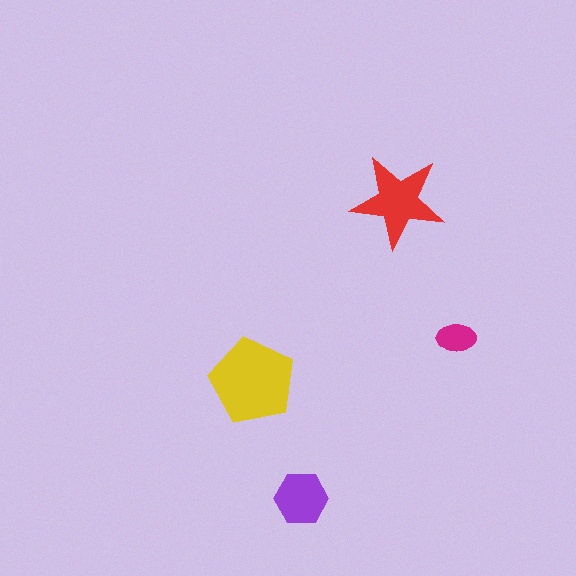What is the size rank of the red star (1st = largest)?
2nd.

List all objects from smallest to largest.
The magenta ellipse, the purple hexagon, the red star, the yellow pentagon.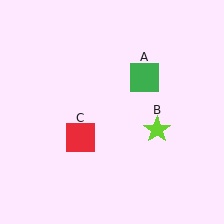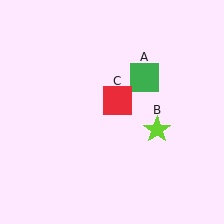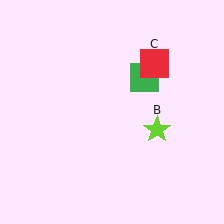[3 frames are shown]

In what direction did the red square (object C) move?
The red square (object C) moved up and to the right.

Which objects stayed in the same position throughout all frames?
Green square (object A) and lime star (object B) remained stationary.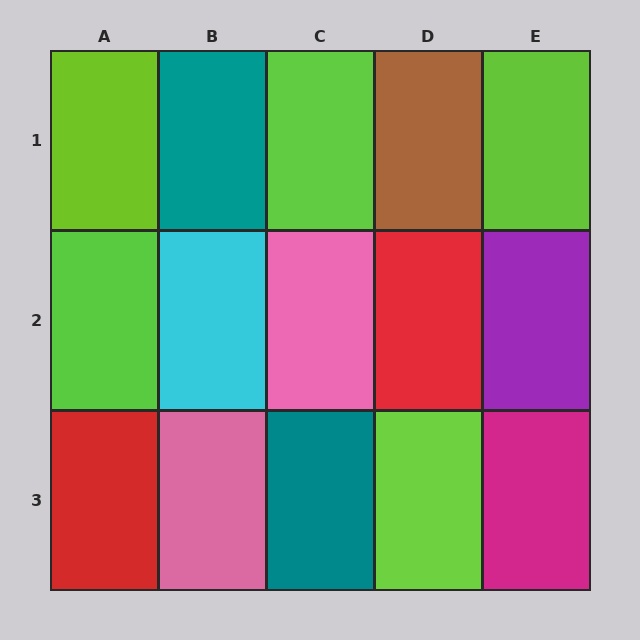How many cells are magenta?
1 cell is magenta.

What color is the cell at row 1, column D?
Brown.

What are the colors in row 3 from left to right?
Red, pink, teal, lime, magenta.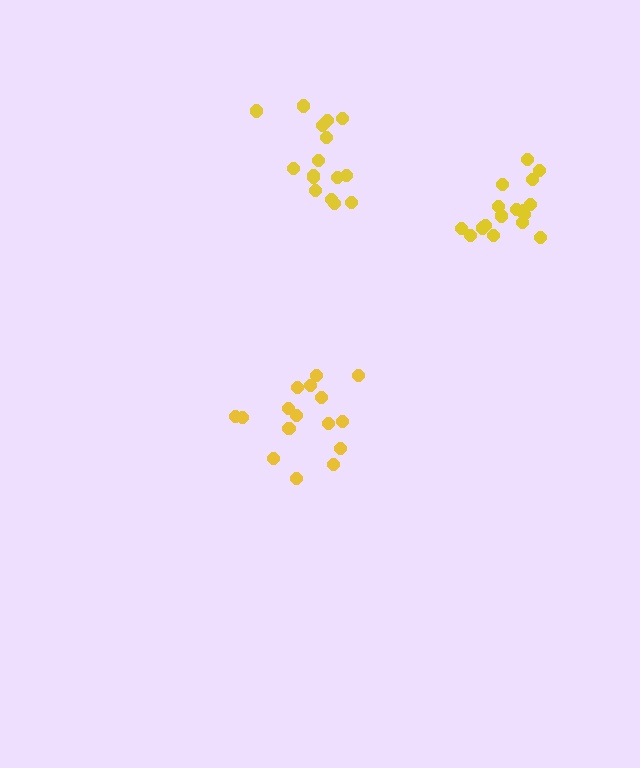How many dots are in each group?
Group 1: 17 dots, Group 2: 16 dots, Group 3: 16 dots (49 total).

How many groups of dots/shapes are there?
There are 3 groups.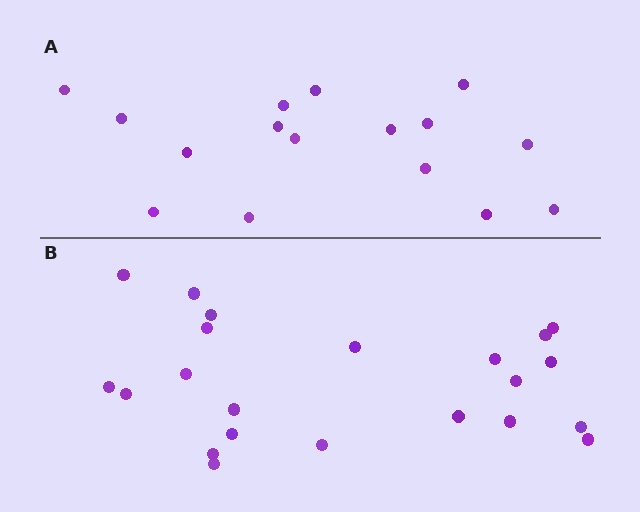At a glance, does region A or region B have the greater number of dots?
Region B (the bottom region) has more dots.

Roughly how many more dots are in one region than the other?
Region B has about 6 more dots than region A.